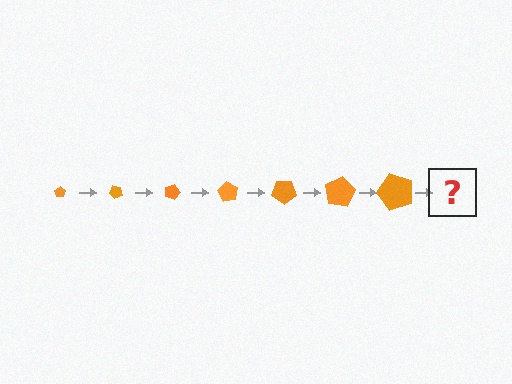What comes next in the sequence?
The next element should be a pentagon, larger than the previous one and rotated 315 degrees from the start.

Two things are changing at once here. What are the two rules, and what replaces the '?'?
The two rules are that the pentagon grows larger each step and it rotates 45 degrees each step. The '?' should be a pentagon, larger than the previous one and rotated 315 degrees from the start.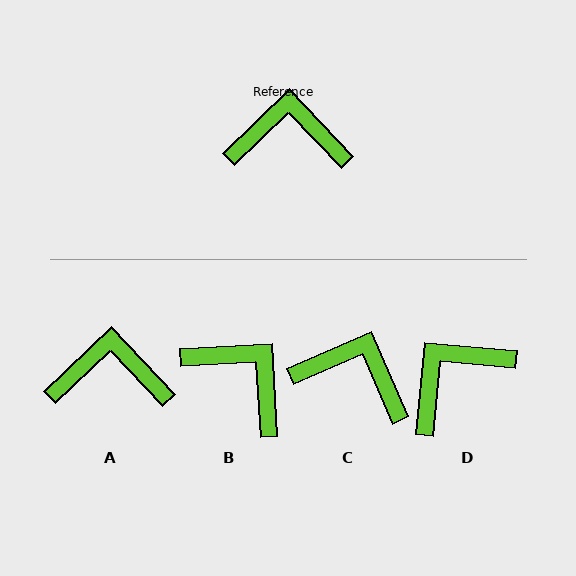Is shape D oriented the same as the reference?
No, it is off by about 41 degrees.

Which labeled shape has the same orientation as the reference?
A.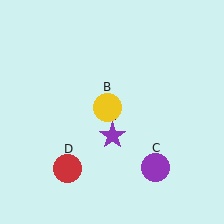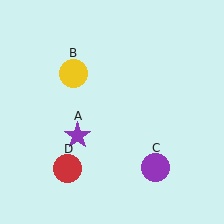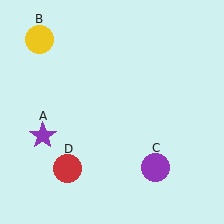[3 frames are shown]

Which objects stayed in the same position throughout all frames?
Purple circle (object C) and red circle (object D) remained stationary.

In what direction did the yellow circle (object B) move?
The yellow circle (object B) moved up and to the left.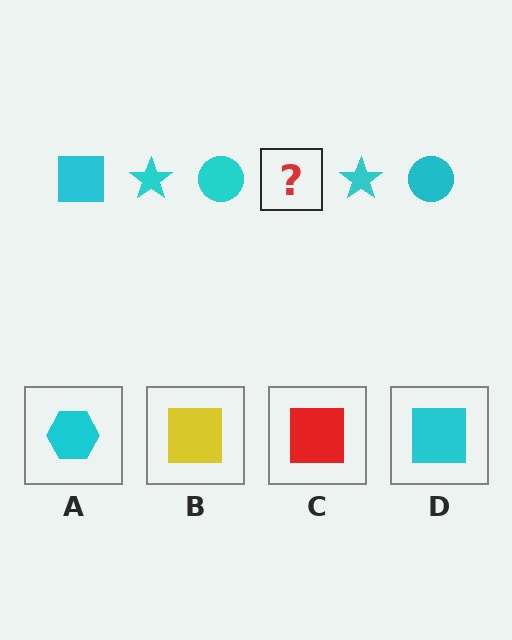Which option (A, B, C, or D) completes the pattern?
D.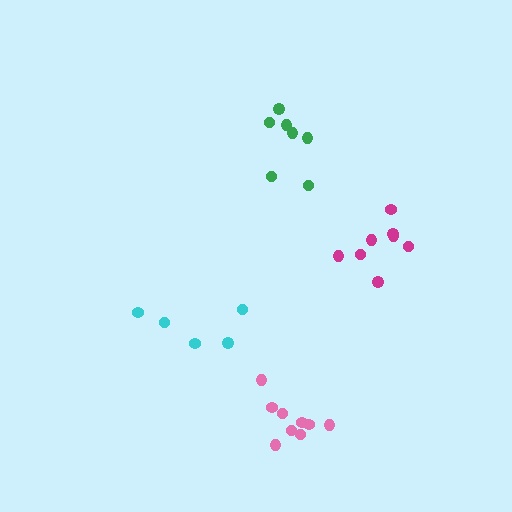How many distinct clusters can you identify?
There are 4 distinct clusters.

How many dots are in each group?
Group 1: 5 dots, Group 2: 9 dots, Group 3: 8 dots, Group 4: 7 dots (29 total).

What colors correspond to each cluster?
The clusters are colored: cyan, pink, magenta, green.